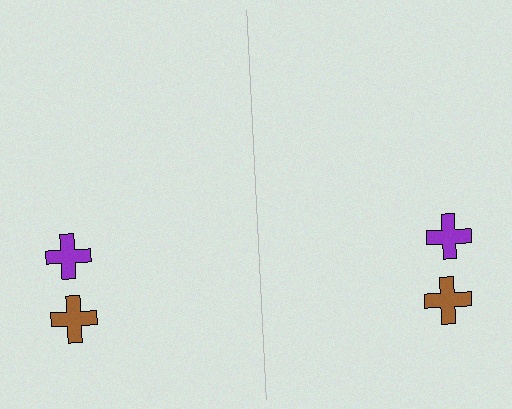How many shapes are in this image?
There are 4 shapes in this image.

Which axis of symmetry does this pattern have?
The pattern has a vertical axis of symmetry running through the center of the image.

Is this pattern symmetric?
Yes, this pattern has bilateral (reflection) symmetry.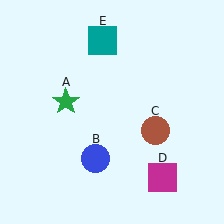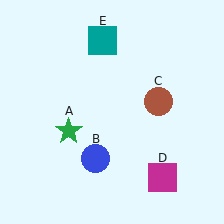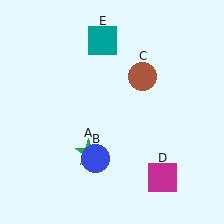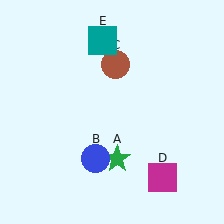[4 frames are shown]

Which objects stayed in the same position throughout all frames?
Blue circle (object B) and magenta square (object D) and teal square (object E) remained stationary.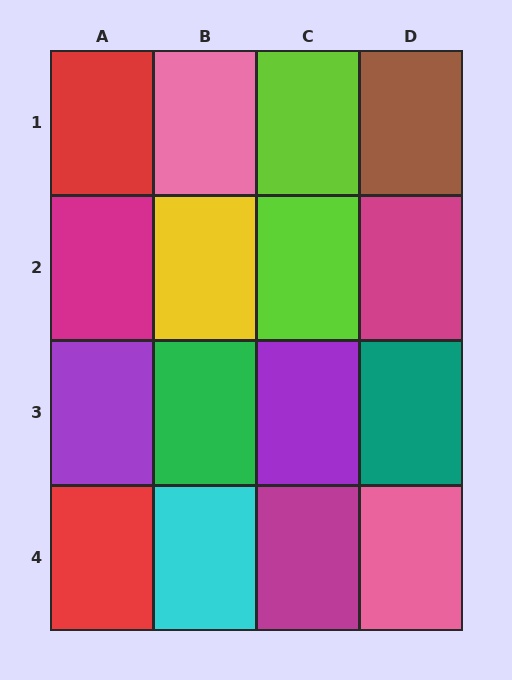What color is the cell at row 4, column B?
Cyan.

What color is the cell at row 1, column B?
Pink.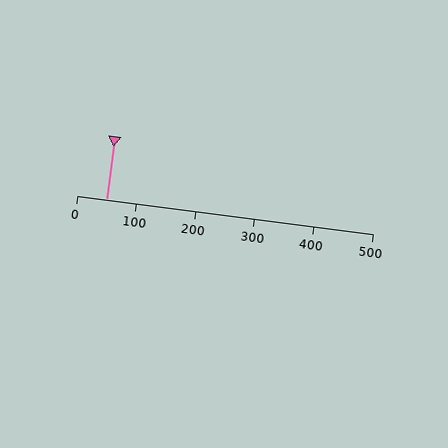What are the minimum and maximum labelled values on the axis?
The axis runs from 0 to 500.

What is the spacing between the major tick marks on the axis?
The major ticks are spaced 100 apart.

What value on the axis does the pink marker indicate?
The marker indicates approximately 50.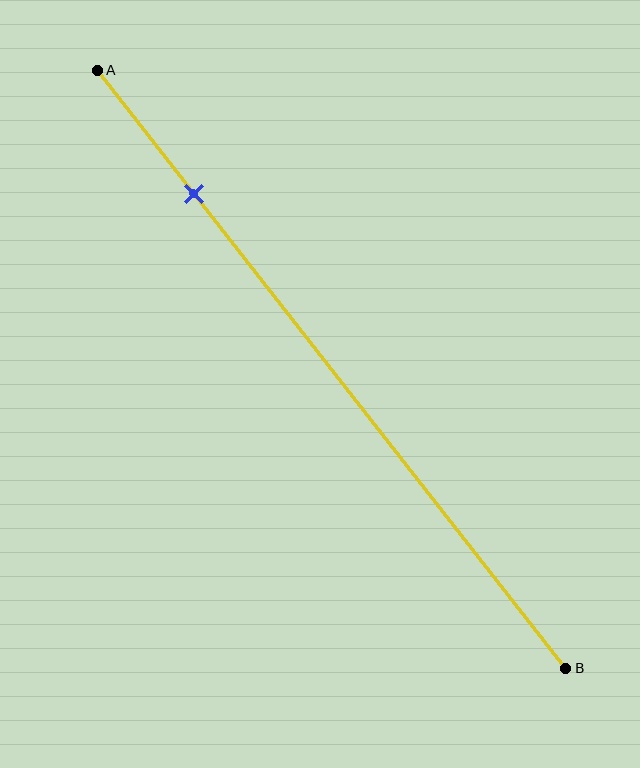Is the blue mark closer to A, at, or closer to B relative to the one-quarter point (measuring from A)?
The blue mark is closer to point A than the one-quarter point of segment AB.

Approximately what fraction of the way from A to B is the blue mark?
The blue mark is approximately 20% of the way from A to B.